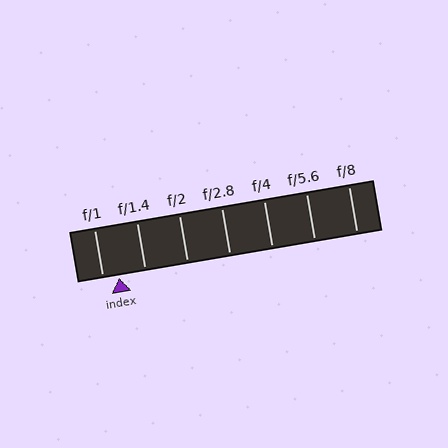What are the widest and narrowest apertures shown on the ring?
The widest aperture shown is f/1 and the narrowest is f/8.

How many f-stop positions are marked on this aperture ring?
There are 7 f-stop positions marked.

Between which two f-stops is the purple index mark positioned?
The index mark is between f/1 and f/1.4.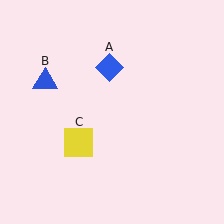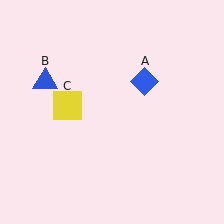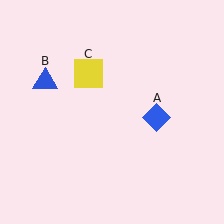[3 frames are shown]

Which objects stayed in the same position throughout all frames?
Blue triangle (object B) remained stationary.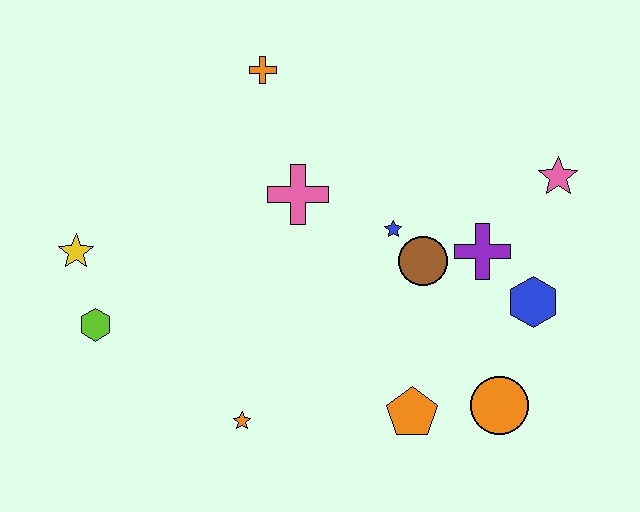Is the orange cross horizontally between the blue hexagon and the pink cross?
No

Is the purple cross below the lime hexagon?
No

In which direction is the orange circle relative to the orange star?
The orange circle is to the right of the orange star.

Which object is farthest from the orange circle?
The yellow star is farthest from the orange circle.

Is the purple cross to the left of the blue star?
No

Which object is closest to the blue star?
The brown circle is closest to the blue star.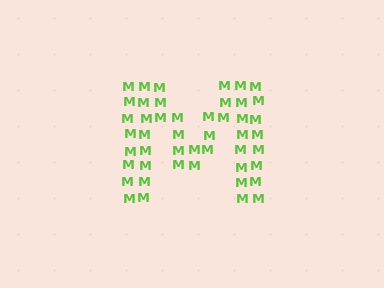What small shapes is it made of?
It is made of small letter M's.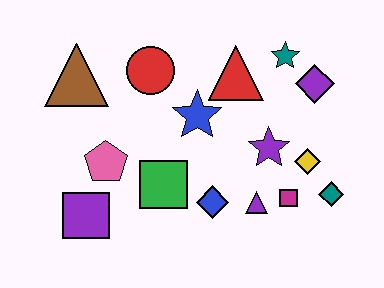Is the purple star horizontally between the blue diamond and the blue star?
No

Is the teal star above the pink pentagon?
Yes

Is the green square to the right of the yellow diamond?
No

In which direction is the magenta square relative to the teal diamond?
The magenta square is to the left of the teal diamond.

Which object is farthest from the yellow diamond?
The brown triangle is farthest from the yellow diamond.